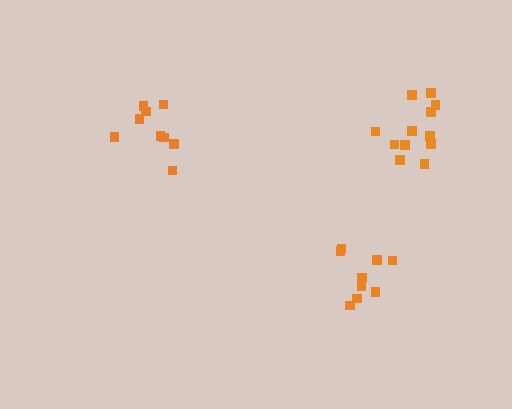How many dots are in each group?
Group 1: 9 dots, Group 2: 9 dots, Group 3: 12 dots (30 total).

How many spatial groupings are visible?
There are 3 spatial groupings.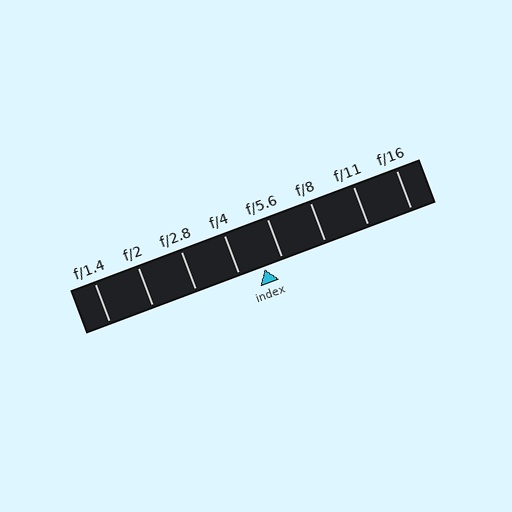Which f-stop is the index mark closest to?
The index mark is closest to f/5.6.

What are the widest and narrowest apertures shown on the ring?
The widest aperture shown is f/1.4 and the narrowest is f/16.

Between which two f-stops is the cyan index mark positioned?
The index mark is between f/4 and f/5.6.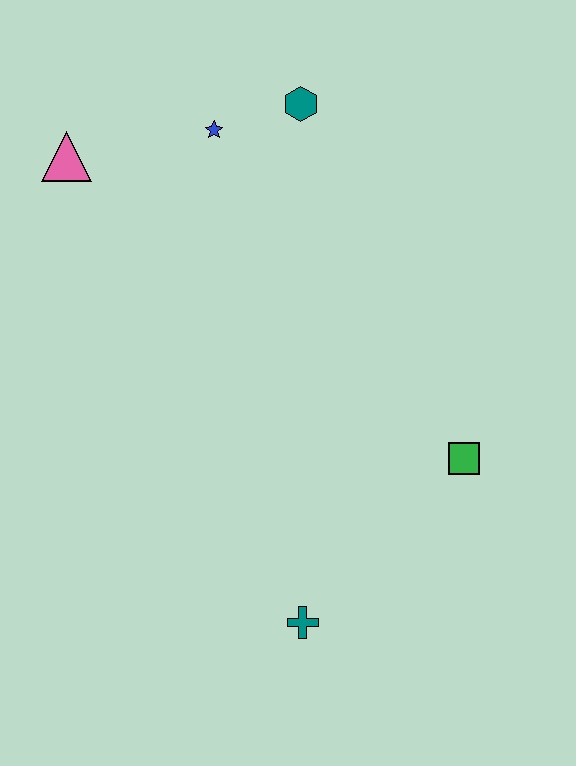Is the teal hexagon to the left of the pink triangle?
No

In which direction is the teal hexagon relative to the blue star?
The teal hexagon is to the right of the blue star.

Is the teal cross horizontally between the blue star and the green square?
Yes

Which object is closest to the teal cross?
The green square is closest to the teal cross.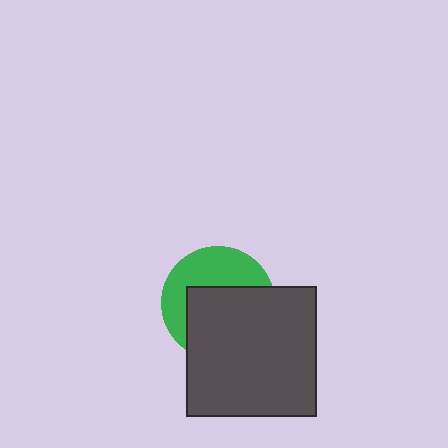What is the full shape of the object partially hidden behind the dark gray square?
The partially hidden object is a green circle.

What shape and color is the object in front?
The object in front is a dark gray square.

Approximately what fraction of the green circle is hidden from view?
Roughly 57% of the green circle is hidden behind the dark gray square.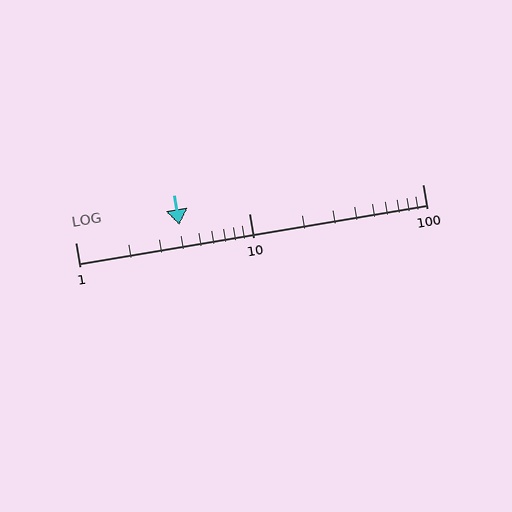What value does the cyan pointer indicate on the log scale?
The pointer indicates approximately 4.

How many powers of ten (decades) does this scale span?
The scale spans 2 decades, from 1 to 100.